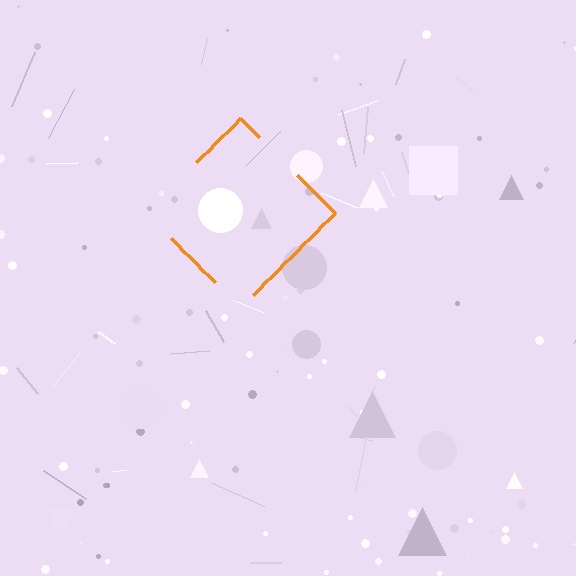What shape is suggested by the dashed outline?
The dashed outline suggests a diamond.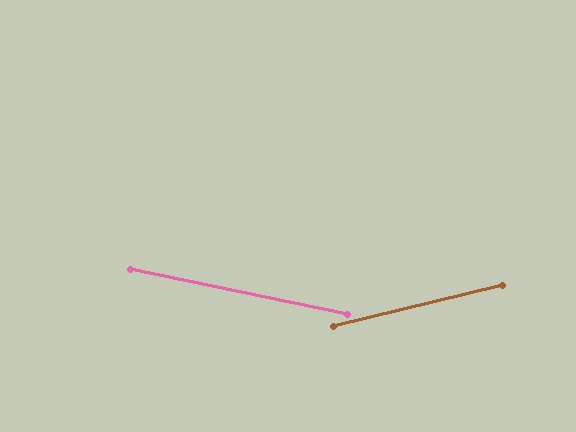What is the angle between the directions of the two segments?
Approximately 25 degrees.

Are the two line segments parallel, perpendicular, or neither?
Neither parallel nor perpendicular — they differ by about 25°.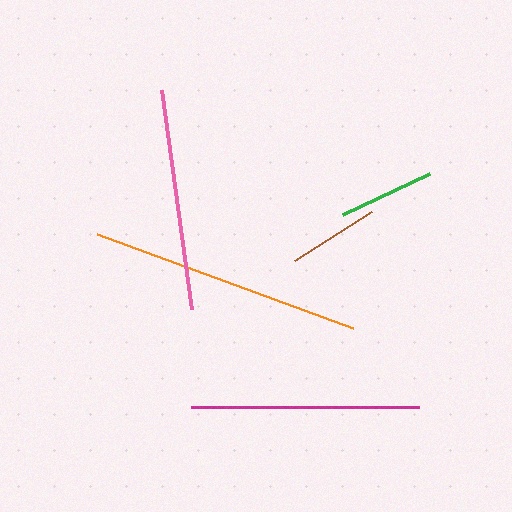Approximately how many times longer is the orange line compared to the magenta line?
The orange line is approximately 1.2 times the length of the magenta line.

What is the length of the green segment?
The green segment is approximately 97 pixels long.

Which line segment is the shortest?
The brown line is the shortest at approximately 91 pixels.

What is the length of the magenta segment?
The magenta segment is approximately 228 pixels long.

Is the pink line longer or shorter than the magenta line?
The magenta line is longer than the pink line.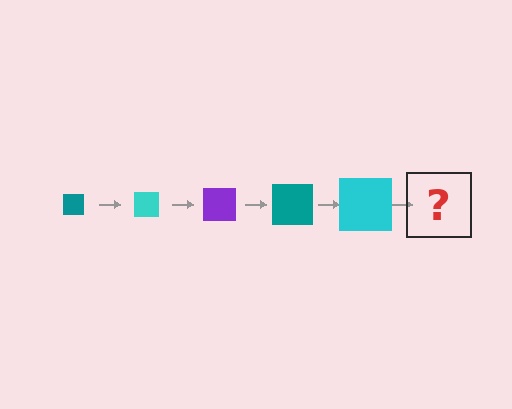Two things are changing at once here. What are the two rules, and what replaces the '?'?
The two rules are that the square grows larger each step and the color cycles through teal, cyan, and purple. The '?' should be a purple square, larger than the previous one.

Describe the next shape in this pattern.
It should be a purple square, larger than the previous one.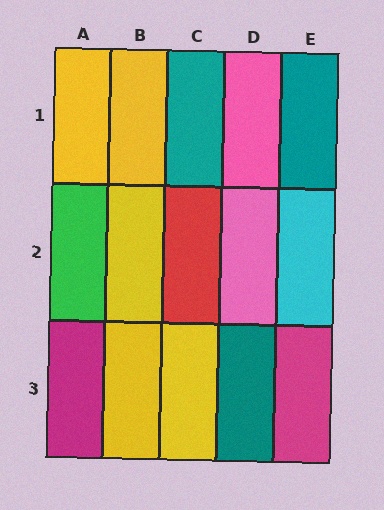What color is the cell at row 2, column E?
Cyan.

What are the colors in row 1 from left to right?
Yellow, yellow, teal, pink, teal.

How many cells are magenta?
2 cells are magenta.